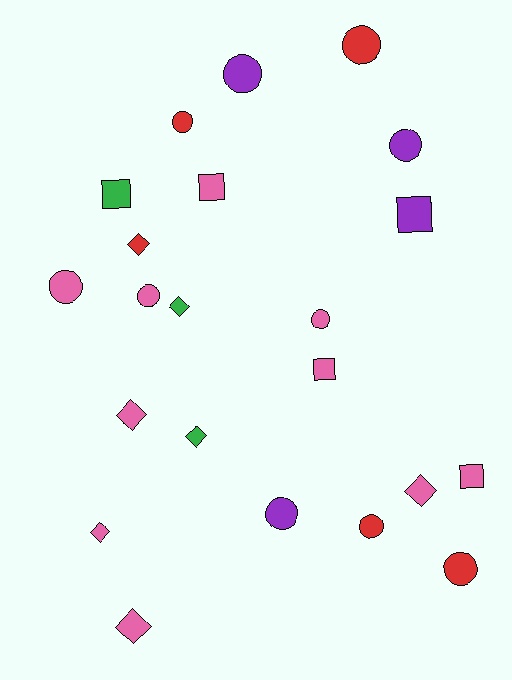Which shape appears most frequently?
Circle, with 10 objects.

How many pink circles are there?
There are 3 pink circles.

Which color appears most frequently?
Pink, with 10 objects.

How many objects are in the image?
There are 22 objects.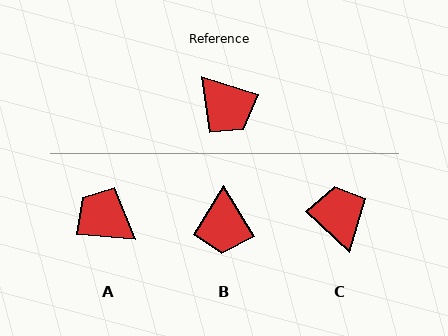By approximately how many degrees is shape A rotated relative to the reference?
Approximately 167 degrees clockwise.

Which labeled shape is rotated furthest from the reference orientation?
A, about 167 degrees away.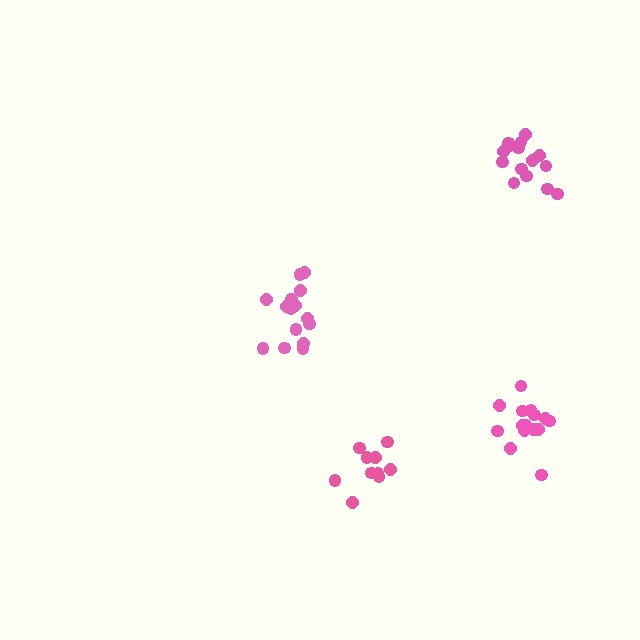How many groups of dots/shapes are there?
There are 4 groups.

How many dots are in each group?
Group 1: 15 dots, Group 2: 16 dots, Group 3: 15 dots, Group 4: 10 dots (56 total).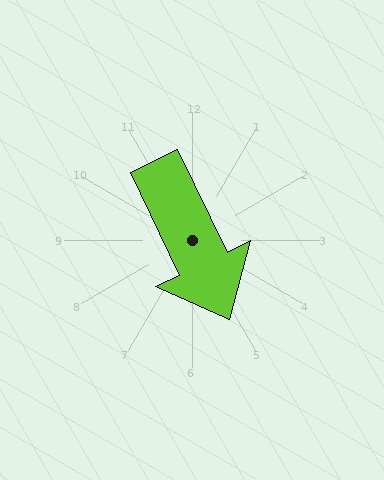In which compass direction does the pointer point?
Southeast.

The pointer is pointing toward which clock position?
Roughly 5 o'clock.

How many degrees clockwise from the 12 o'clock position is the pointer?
Approximately 154 degrees.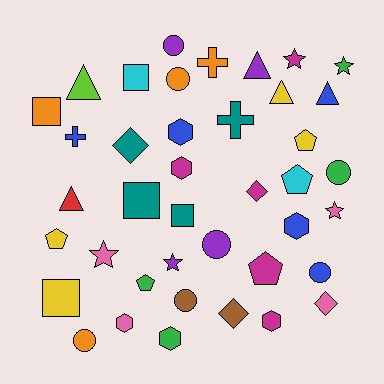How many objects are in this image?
There are 40 objects.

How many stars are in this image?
There are 5 stars.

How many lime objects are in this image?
There is 1 lime object.